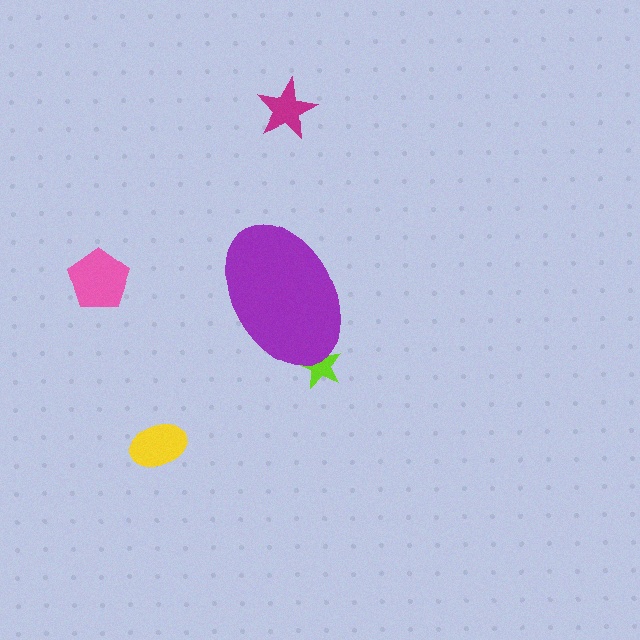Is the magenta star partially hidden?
No, the magenta star is fully visible.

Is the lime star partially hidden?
Yes, the lime star is partially hidden behind the purple ellipse.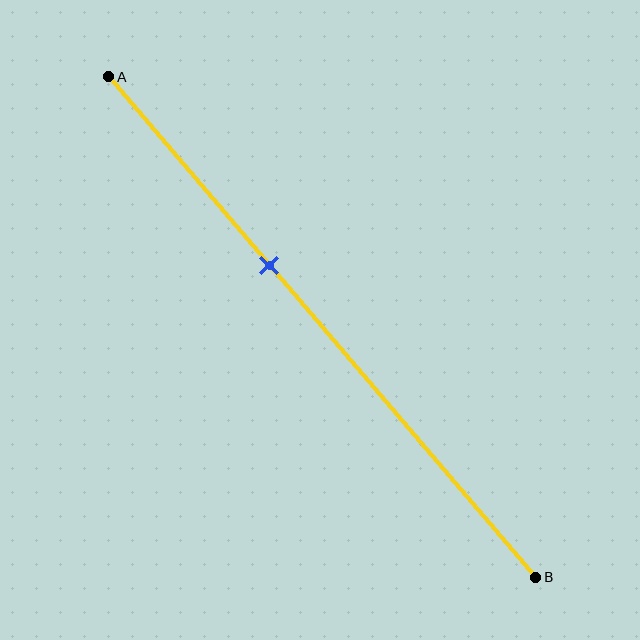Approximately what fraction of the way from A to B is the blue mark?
The blue mark is approximately 40% of the way from A to B.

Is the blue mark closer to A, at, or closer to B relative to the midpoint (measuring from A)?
The blue mark is closer to point A than the midpoint of segment AB.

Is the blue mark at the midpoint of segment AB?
No, the mark is at about 40% from A, not at the 50% midpoint.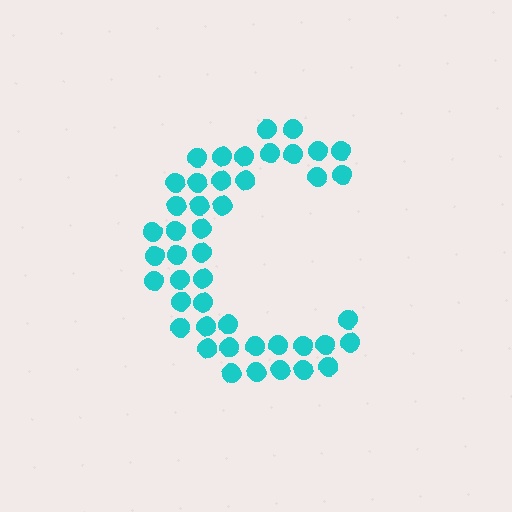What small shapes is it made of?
It is made of small circles.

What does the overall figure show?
The overall figure shows the letter C.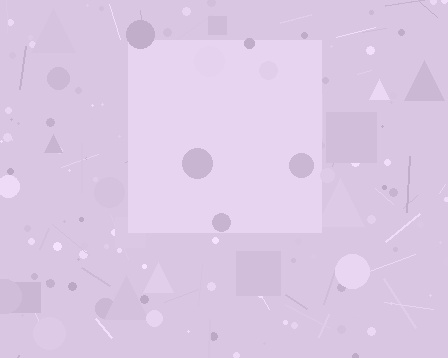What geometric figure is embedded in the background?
A square is embedded in the background.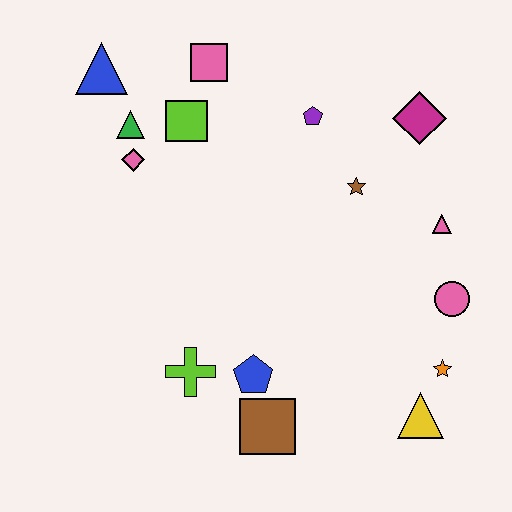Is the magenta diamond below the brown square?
No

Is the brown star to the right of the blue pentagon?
Yes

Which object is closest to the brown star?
The purple pentagon is closest to the brown star.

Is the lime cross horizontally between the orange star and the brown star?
No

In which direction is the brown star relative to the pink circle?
The brown star is above the pink circle.